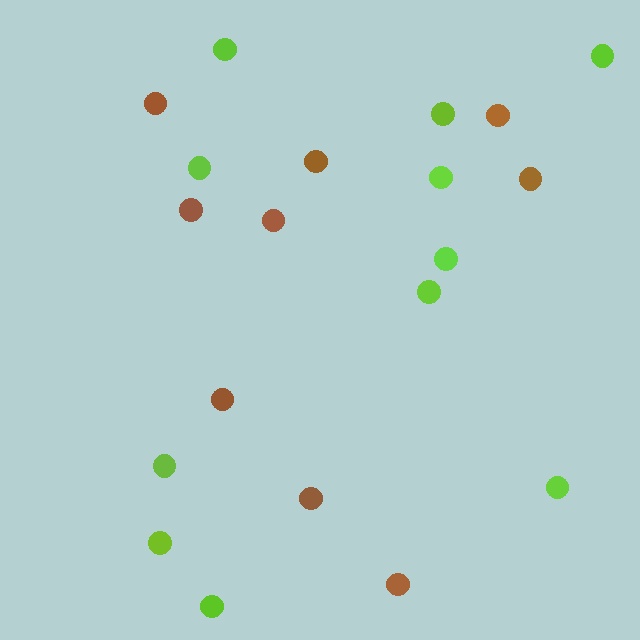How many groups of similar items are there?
There are 2 groups: one group of brown circles (9) and one group of lime circles (11).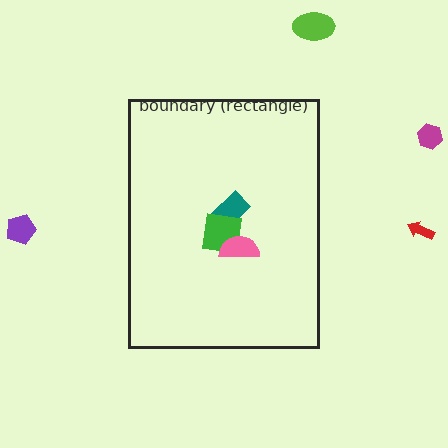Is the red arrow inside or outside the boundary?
Outside.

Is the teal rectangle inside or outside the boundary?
Inside.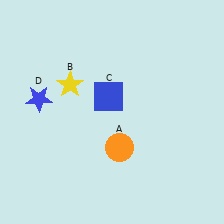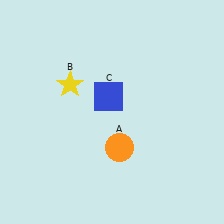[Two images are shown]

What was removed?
The blue star (D) was removed in Image 2.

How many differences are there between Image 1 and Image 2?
There is 1 difference between the two images.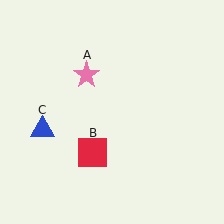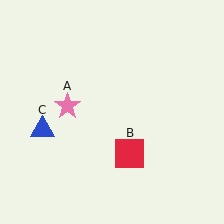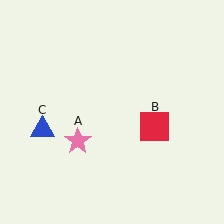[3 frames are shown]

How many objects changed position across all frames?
2 objects changed position: pink star (object A), red square (object B).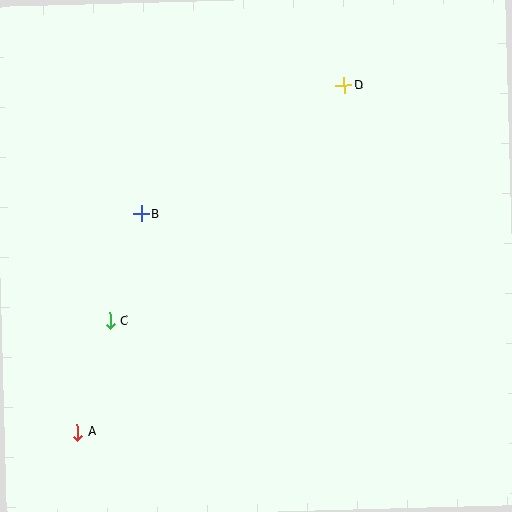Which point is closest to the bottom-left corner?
Point A is closest to the bottom-left corner.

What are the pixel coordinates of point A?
Point A is at (77, 432).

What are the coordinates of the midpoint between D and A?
The midpoint between D and A is at (211, 259).